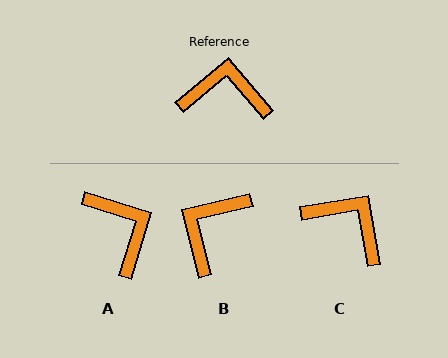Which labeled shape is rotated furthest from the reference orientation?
B, about 63 degrees away.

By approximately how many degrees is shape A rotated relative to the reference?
Approximately 58 degrees clockwise.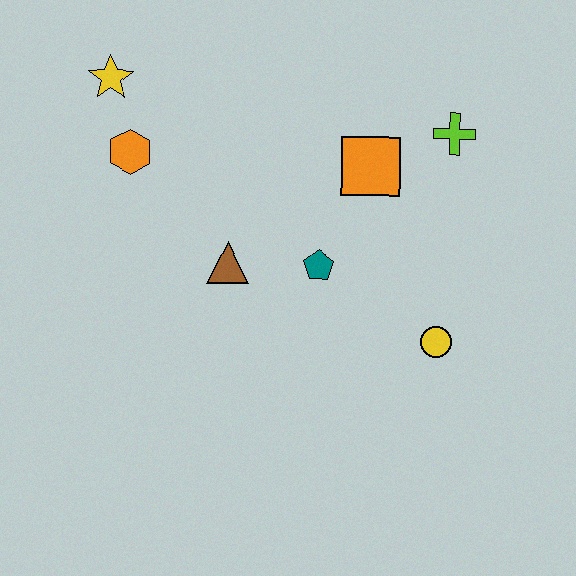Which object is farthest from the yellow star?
The yellow circle is farthest from the yellow star.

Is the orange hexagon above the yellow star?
No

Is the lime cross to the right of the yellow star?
Yes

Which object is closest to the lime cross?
The orange square is closest to the lime cross.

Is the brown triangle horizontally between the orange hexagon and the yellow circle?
Yes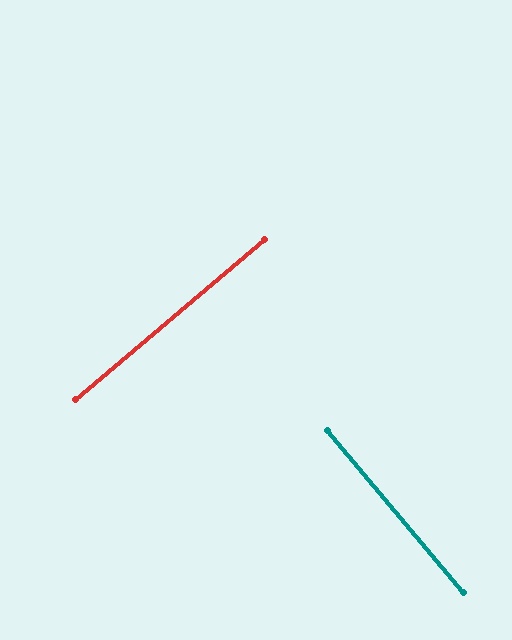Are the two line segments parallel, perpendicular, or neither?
Perpendicular — they meet at approximately 90°.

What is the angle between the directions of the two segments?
Approximately 90 degrees.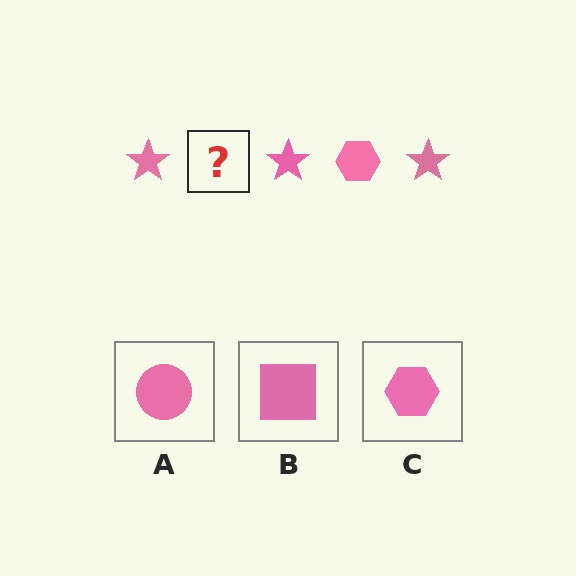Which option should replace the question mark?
Option C.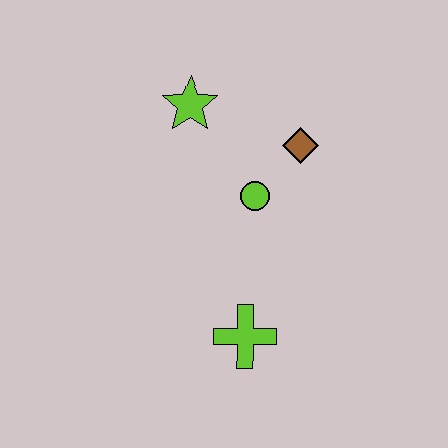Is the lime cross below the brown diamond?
Yes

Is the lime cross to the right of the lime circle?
No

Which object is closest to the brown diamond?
The lime circle is closest to the brown diamond.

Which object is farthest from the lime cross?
The lime star is farthest from the lime cross.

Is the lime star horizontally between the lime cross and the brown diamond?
No